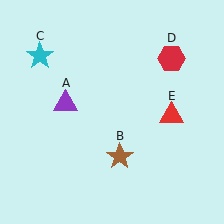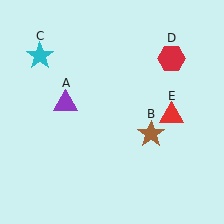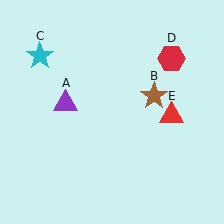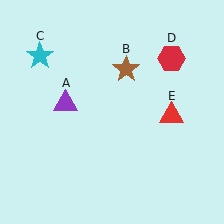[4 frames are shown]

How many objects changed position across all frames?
1 object changed position: brown star (object B).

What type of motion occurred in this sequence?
The brown star (object B) rotated counterclockwise around the center of the scene.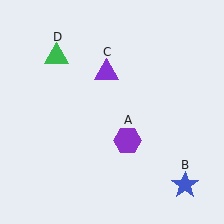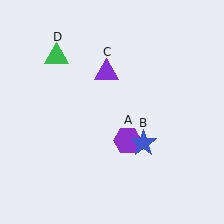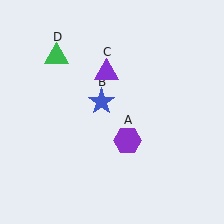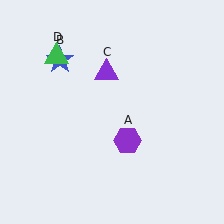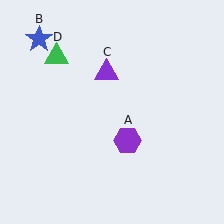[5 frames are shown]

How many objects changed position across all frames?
1 object changed position: blue star (object B).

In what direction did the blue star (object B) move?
The blue star (object B) moved up and to the left.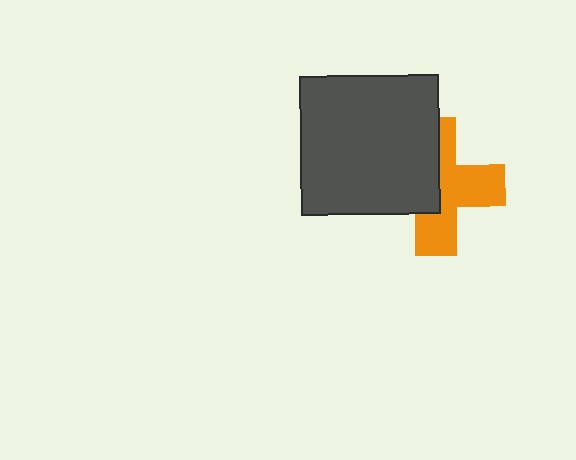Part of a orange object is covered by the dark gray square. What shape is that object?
It is a cross.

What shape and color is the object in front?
The object in front is a dark gray square.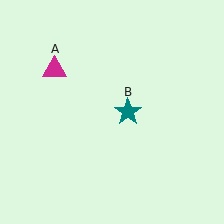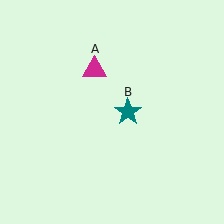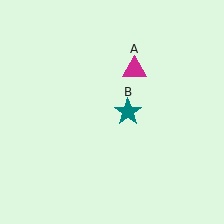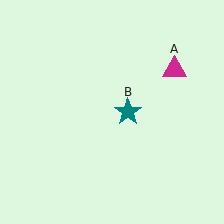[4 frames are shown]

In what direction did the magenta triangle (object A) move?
The magenta triangle (object A) moved right.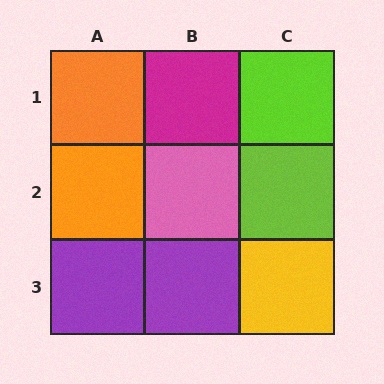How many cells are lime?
2 cells are lime.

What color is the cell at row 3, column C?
Yellow.